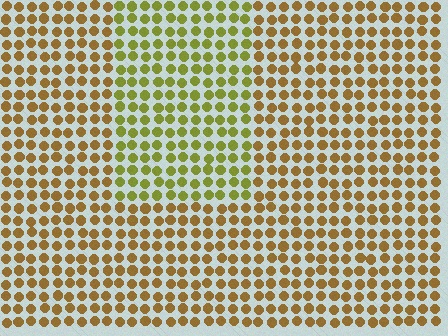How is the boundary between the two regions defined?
The boundary is defined purely by a slight shift in hue (about 35 degrees). Spacing, size, and orientation are identical on both sides.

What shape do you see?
I see a rectangle.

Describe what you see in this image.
The image is filled with small brown elements in a uniform arrangement. A rectangle-shaped region is visible where the elements are tinted to a slightly different hue, forming a subtle color boundary.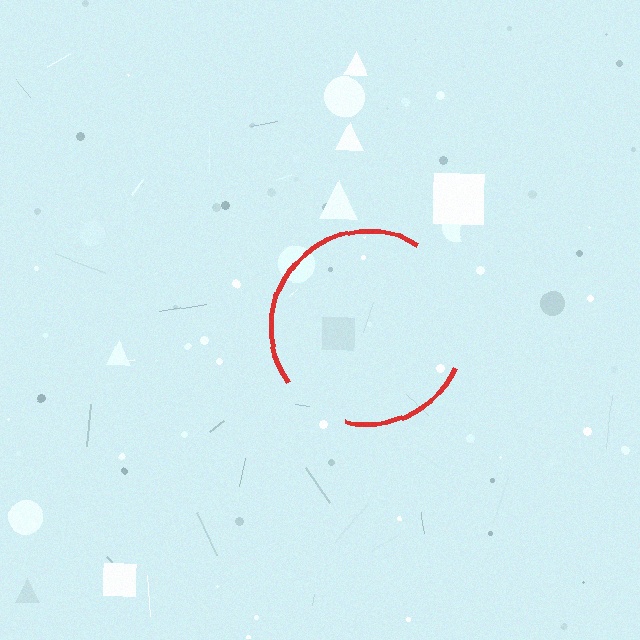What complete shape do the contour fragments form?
The contour fragments form a circle.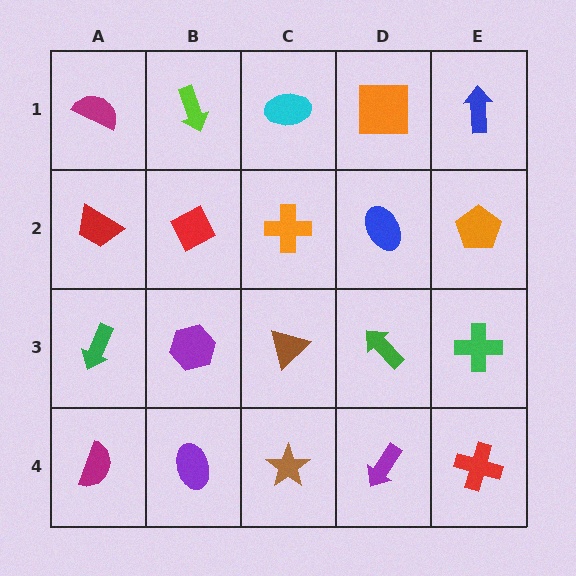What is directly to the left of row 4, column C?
A purple ellipse.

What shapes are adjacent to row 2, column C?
A cyan ellipse (row 1, column C), a brown triangle (row 3, column C), a red diamond (row 2, column B), a blue ellipse (row 2, column D).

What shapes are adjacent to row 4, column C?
A brown triangle (row 3, column C), a purple ellipse (row 4, column B), a purple arrow (row 4, column D).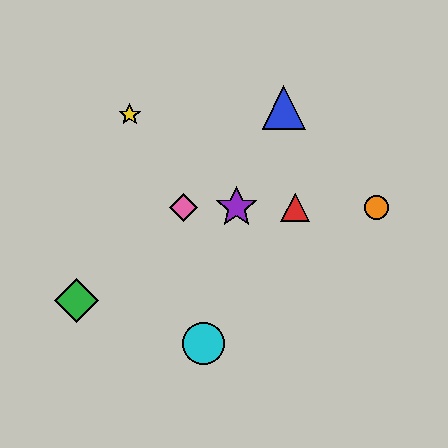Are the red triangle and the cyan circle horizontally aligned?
No, the red triangle is at y≈207 and the cyan circle is at y≈343.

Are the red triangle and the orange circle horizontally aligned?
Yes, both are at y≈207.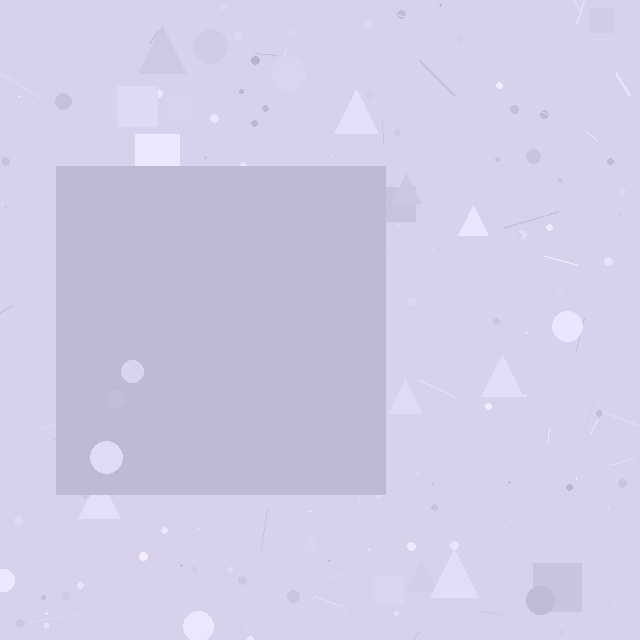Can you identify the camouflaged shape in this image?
The camouflaged shape is a square.